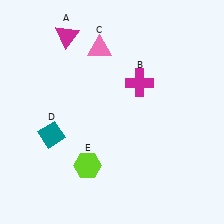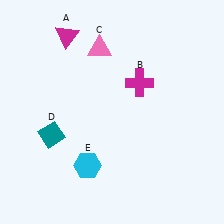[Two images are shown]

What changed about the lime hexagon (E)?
In Image 1, E is lime. In Image 2, it changed to cyan.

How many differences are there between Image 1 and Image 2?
There is 1 difference between the two images.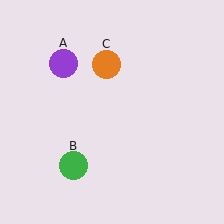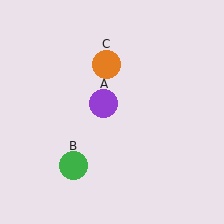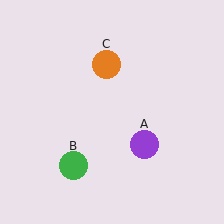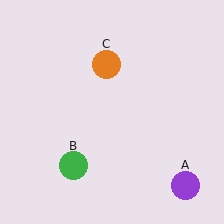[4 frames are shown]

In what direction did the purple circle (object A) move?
The purple circle (object A) moved down and to the right.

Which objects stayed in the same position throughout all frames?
Green circle (object B) and orange circle (object C) remained stationary.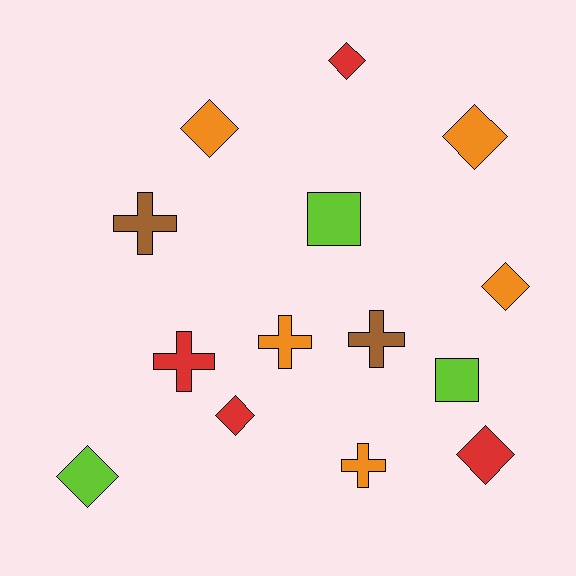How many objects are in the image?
There are 14 objects.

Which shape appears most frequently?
Diamond, with 7 objects.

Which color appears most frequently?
Orange, with 5 objects.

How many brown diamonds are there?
There are no brown diamonds.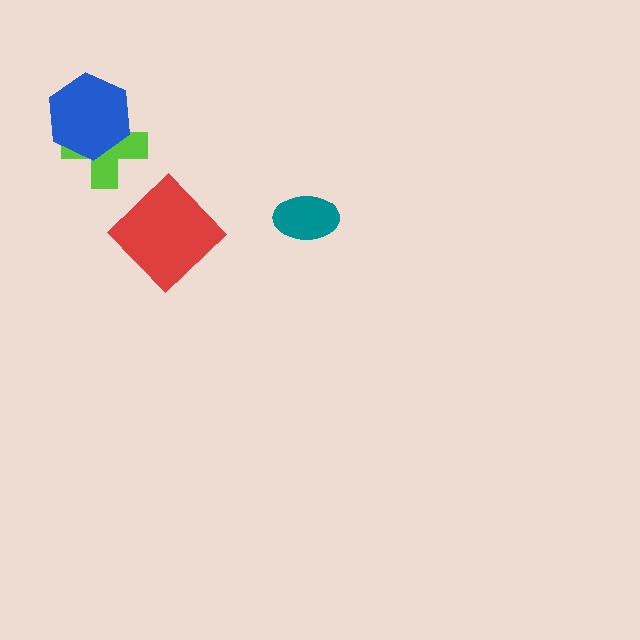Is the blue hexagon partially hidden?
No, no other shape covers it.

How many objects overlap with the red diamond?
0 objects overlap with the red diamond.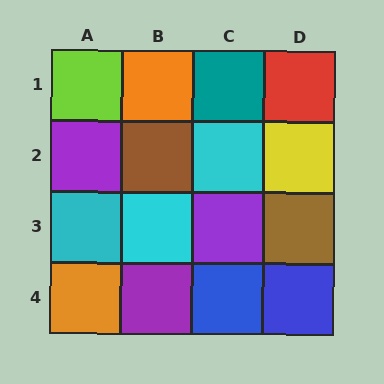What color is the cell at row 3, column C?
Purple.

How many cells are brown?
2 cells are brown.